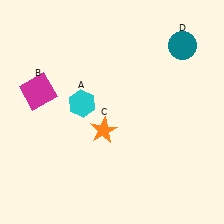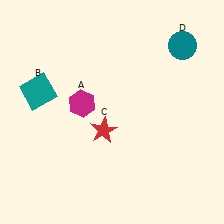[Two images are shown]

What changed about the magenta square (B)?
In Image 1, B is magenta. In Image 2, it changed to teal.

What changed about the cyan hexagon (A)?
In Image 1, A is cyan. In Image 2, it changed to magenta.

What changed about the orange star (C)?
In Image 1, C is orange. In Image 2, it changed to red.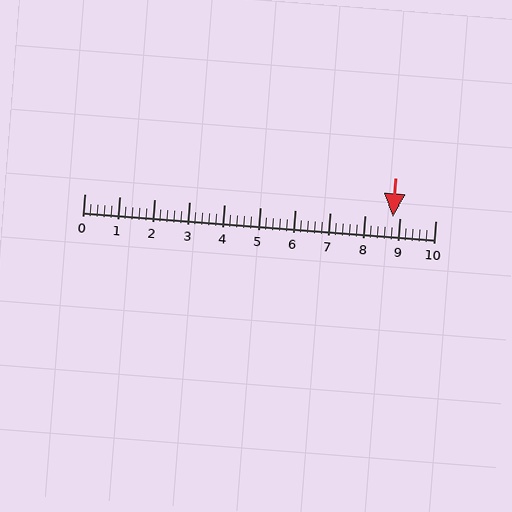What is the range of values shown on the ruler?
The ruler shows values from 0 to 10.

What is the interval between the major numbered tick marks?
The major tick marks are spaced 1 units apart.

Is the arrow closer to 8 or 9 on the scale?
The arrow is closer to 9.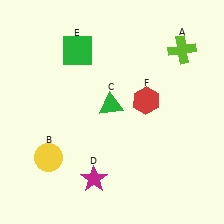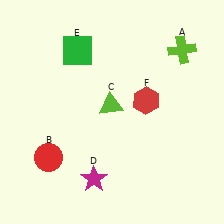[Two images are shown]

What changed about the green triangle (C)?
In Image 1, C is green. In Image 2, it changed to lime.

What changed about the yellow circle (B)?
In Image 1, B is yellow. In Image 2, it changed to red.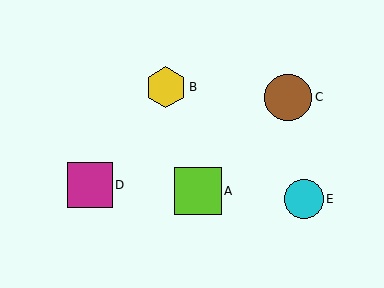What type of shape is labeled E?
Shape E is a cyan circle.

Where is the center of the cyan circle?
The center of the cyan circle is at (304, 199).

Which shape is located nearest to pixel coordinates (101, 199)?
The magenta square (labeled D) at (90, 185) is nearest to that location.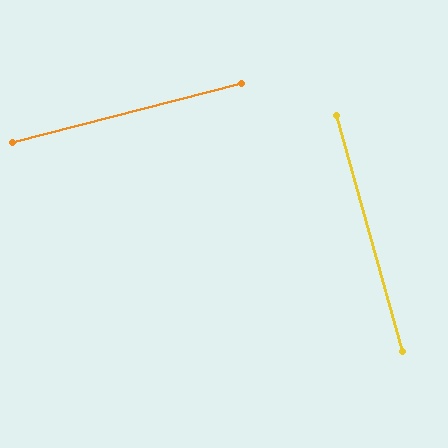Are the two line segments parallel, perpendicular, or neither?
Perpendicular — they meet at approximately 89°.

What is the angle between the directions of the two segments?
Approximately 89 degrees.